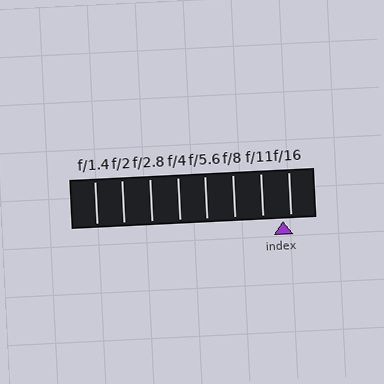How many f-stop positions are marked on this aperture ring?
There are 8 f-stop positions marked.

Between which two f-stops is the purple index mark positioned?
The index mark is between f/11 and f/16.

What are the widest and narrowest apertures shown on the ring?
The widest aperture shown is f/1.4 and the narrowest is f/16.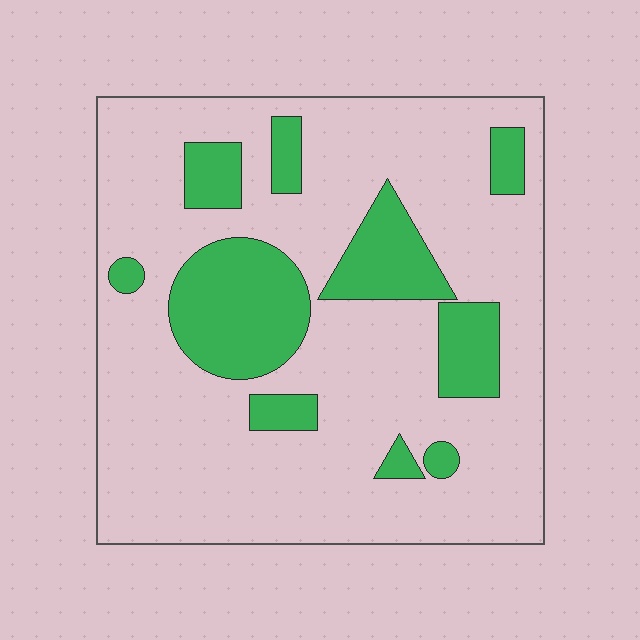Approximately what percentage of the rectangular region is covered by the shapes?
Approximately 20%.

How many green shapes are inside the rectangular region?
10.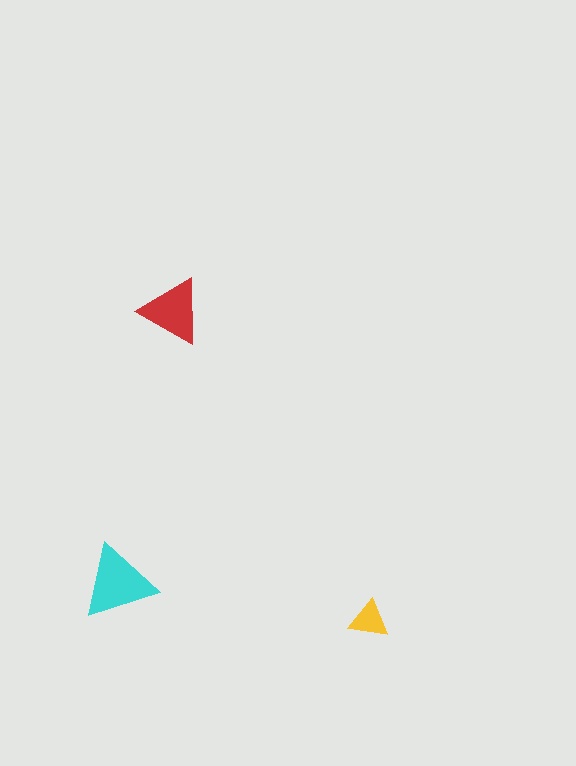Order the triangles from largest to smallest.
the cyan one, the red one, the yellow one.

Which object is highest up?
The red triangle is topmost.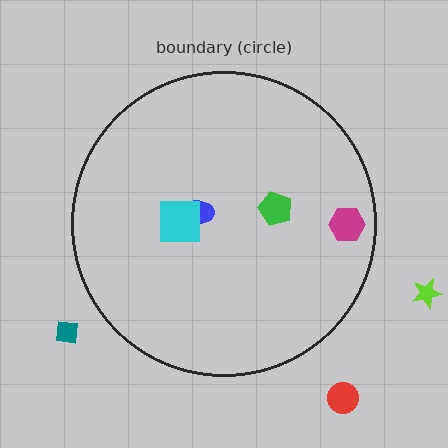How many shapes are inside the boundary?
4 inside, 3 outside.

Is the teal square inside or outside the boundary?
Outside.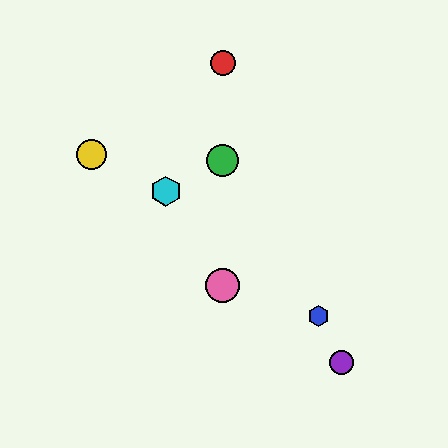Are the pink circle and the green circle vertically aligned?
Yes, both are at x≈223.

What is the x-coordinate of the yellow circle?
The yellow circle is at x≈92.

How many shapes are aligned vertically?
4 shapes (the red circle, the green circle, the orange circle, the pink circle) are aligned vertically.